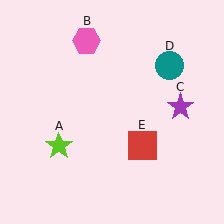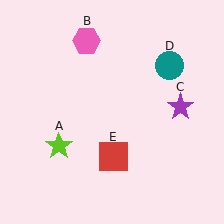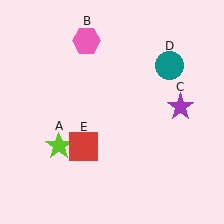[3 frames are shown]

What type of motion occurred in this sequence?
The red square (object E) rotated clockwise around the center of the scene.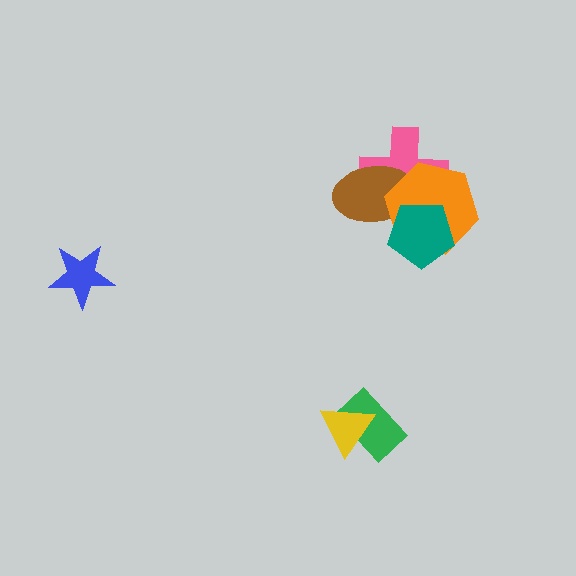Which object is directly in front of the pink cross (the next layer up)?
The brown ellipse is directly in front of the pink cross.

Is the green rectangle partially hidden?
Yes, it is partially covered by another shape.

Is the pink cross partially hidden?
Yes, it is partially covered by another shape.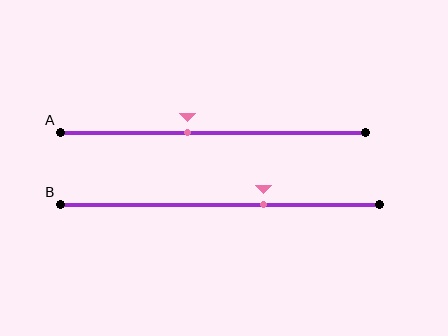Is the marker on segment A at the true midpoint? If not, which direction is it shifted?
No, the marker on segment A is shifted to the left by about 8% of the segment length.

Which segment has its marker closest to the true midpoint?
Segment A has its marker closest to the true midpoint.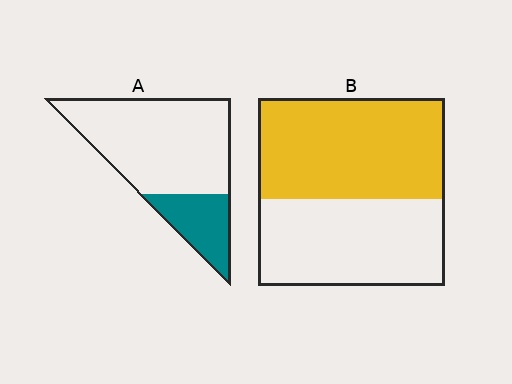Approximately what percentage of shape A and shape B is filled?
A is approximately 25% and B is approximately 55%.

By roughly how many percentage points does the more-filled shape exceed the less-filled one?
By roughly 30 percentage points (B over A).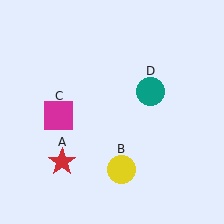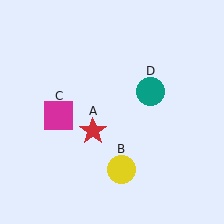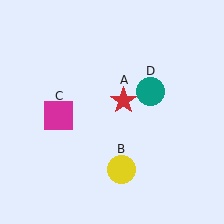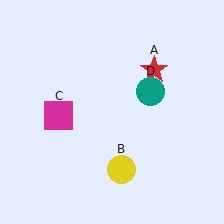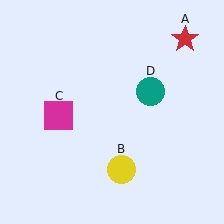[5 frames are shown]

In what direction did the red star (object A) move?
The red star (object A) moved up and to the right.